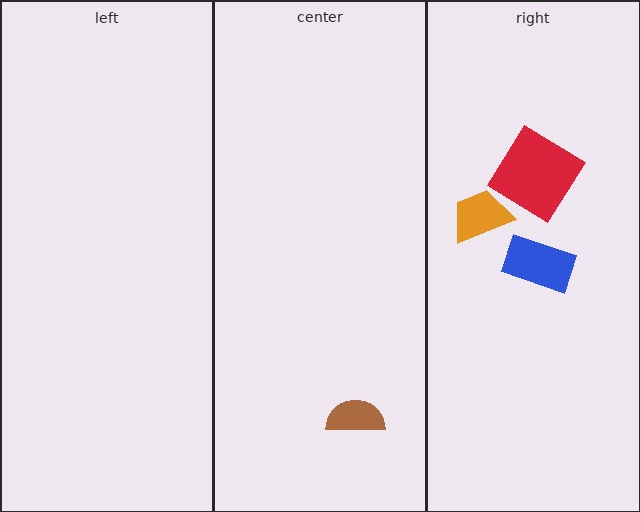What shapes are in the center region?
The brown semicircle.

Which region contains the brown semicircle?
The center region.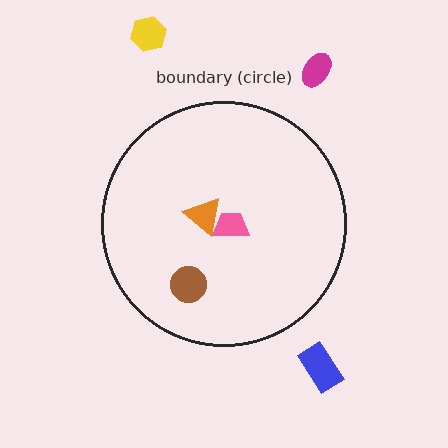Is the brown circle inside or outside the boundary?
Inside.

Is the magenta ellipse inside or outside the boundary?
Outside.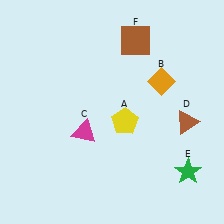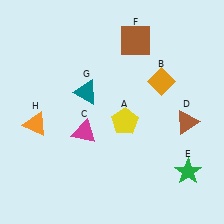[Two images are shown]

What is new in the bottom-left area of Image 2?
An orange triangle (H) was added in the bottom-left area of Image 2.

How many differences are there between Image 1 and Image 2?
There are 2 differences between the two images.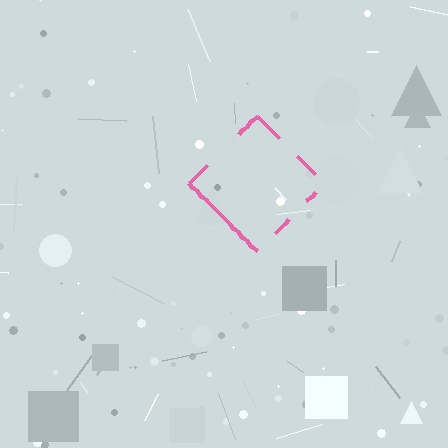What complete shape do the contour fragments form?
The contour fragments form a diamond.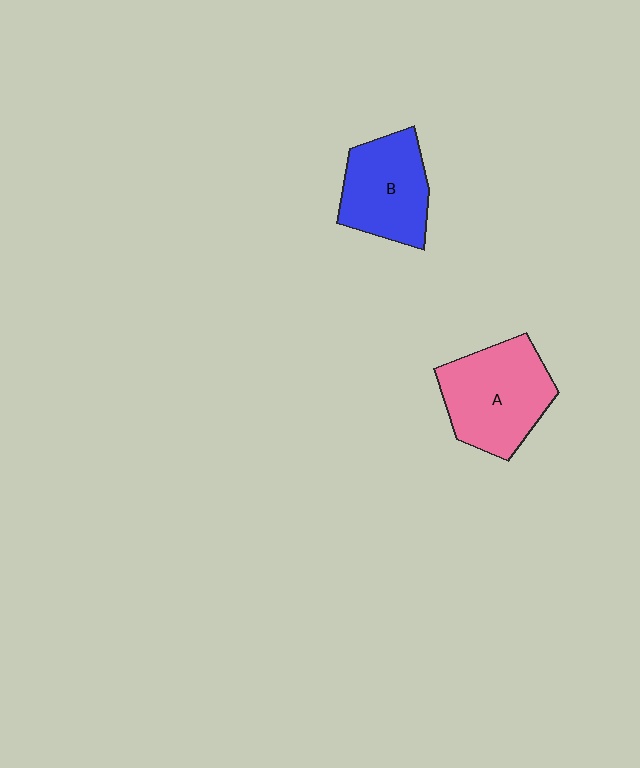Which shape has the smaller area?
Shape B (blue).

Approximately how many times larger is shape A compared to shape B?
Approximately 1.2 times.